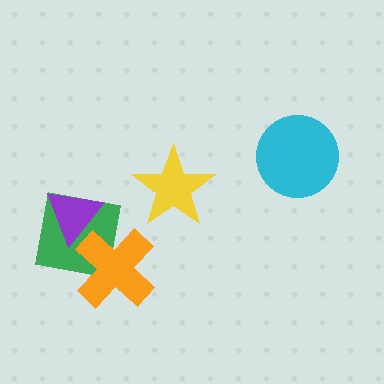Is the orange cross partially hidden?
Yes, it is partially covered by another shape.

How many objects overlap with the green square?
2 objects overlap with the green square.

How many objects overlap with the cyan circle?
0 objects overlap with the cyan circle.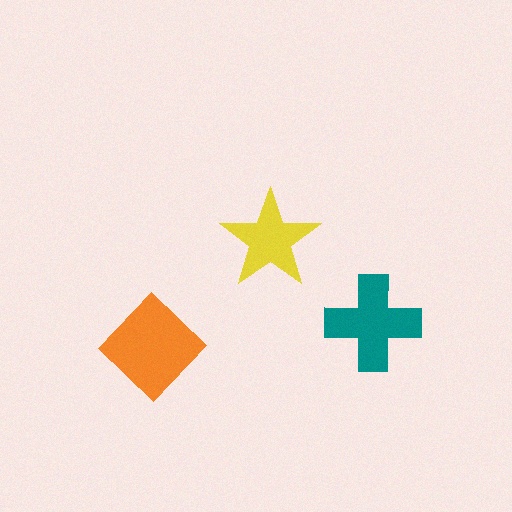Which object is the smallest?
The yellow star.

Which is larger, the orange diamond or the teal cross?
The orange diamond.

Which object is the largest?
The orange diamond.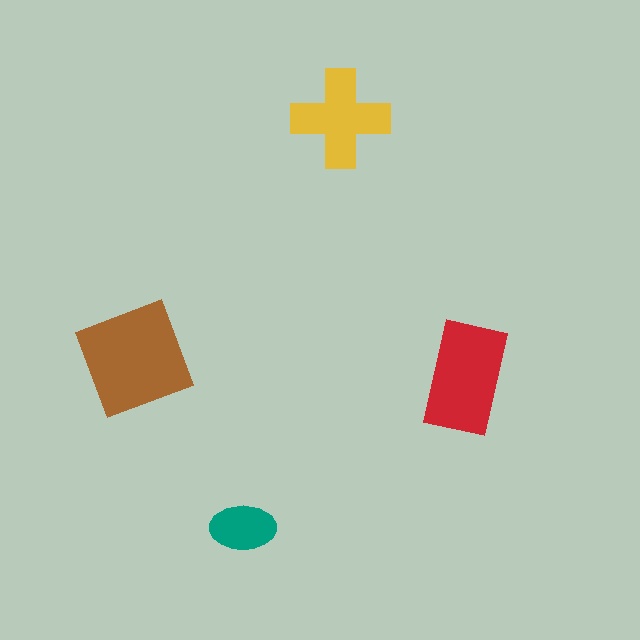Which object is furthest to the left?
The brown square is leftmost.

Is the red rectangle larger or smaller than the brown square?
Smaller.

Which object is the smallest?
The teal ellipse.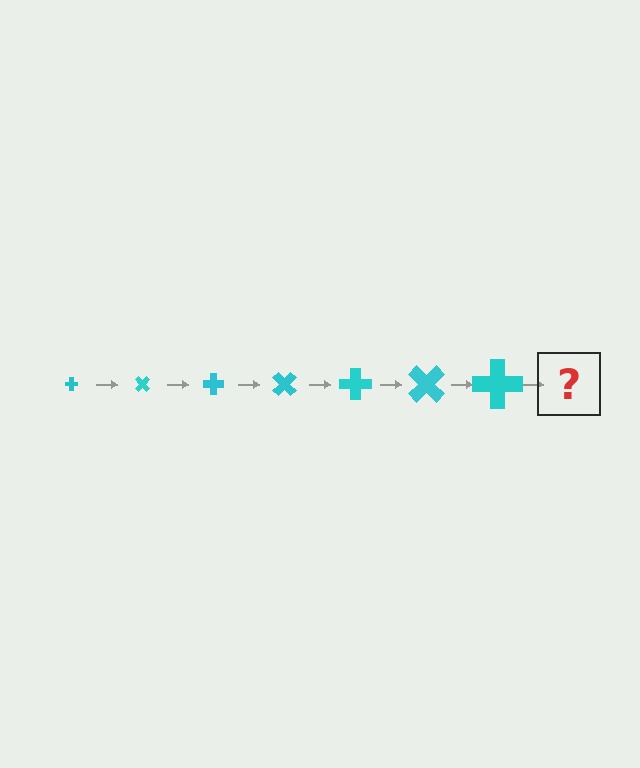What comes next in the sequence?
The next element should be a cross, larger than the previous one and rotated 315 degrees from the start.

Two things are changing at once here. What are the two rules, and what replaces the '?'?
The two rules are that the cross grows larger each step and it rotates 45 degrees each step. The '?' should be a cross, larger than the previous one and rotated 315 degrees from the start.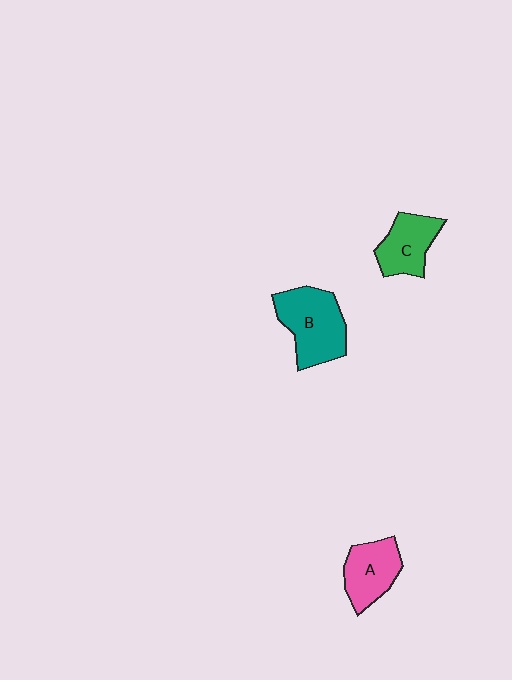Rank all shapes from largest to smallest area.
From largest to smallest: B (teal), A (pink), C (green).